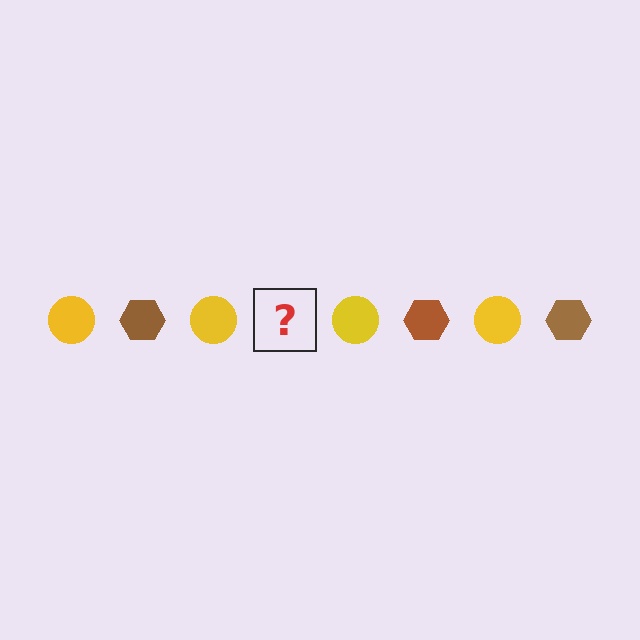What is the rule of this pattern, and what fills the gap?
The rule is that the pattern alternates between yellow circle and brown hexagon. The gap should be filled with a brown hexagon.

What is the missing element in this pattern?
The missing element is a brown hexagon.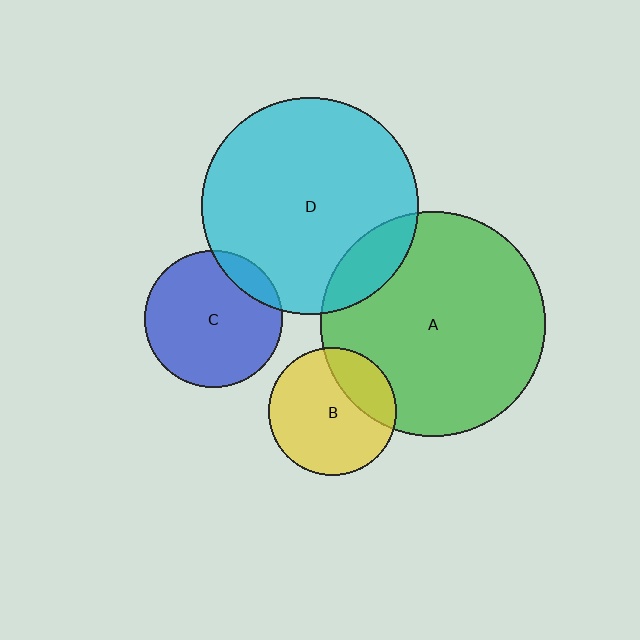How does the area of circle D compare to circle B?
Approximately 2.9 times.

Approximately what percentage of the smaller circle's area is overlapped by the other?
Approximately 15%.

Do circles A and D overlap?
Yes.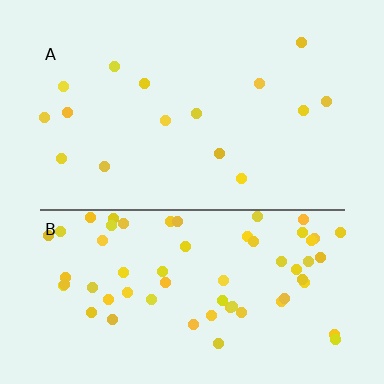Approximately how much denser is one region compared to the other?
Approximately 4.1× — region B over region A.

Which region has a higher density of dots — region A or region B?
B (the bottom).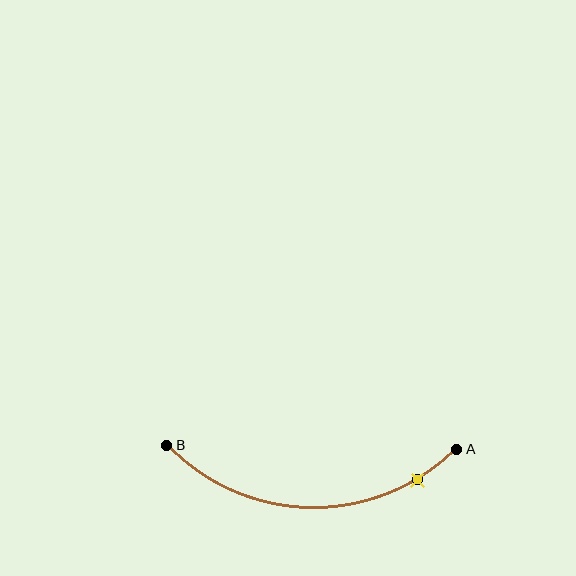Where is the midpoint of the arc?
The arc midpoint is the point on the curve farthest from the straight line joining A and B. It sits below that line.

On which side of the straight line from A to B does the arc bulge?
The arc bulges below the straight line connecting A and B.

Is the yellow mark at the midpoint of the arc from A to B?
No. The yellow mark lies on the arc but is closer to endpoint A. The arc midpoint would be at the point on the curve equidistant along the arc from both A and B.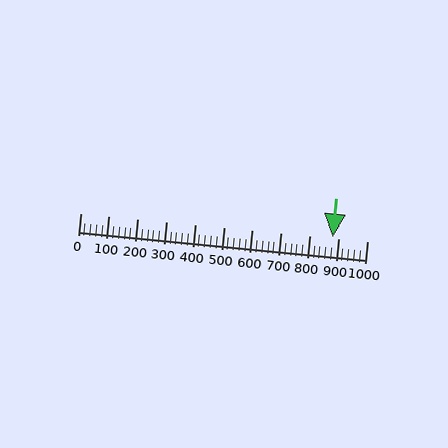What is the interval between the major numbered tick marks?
The major tick marks are spaced 100 units apart.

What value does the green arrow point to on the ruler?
The green arrow points to approximately 880.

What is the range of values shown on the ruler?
The ruler shows values from 0 to 1000.